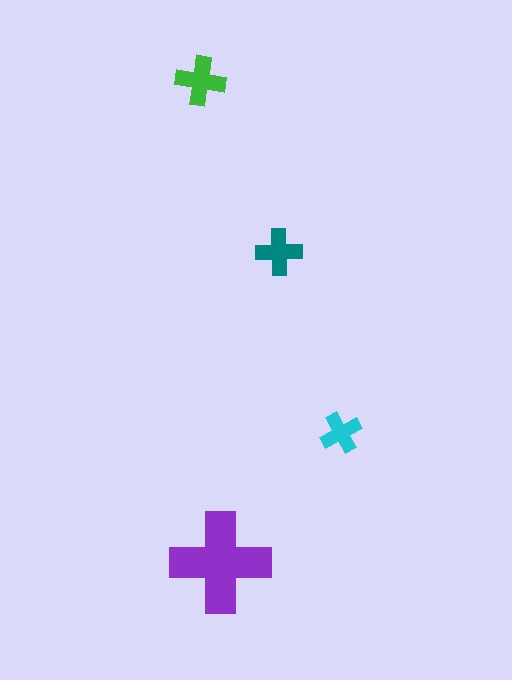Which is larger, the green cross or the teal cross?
The green one.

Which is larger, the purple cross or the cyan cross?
The purple one.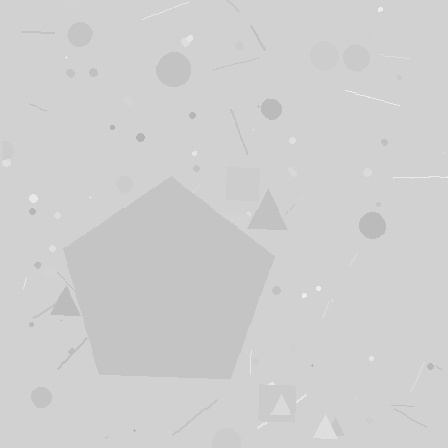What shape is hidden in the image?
A pentagon is hidden in the image.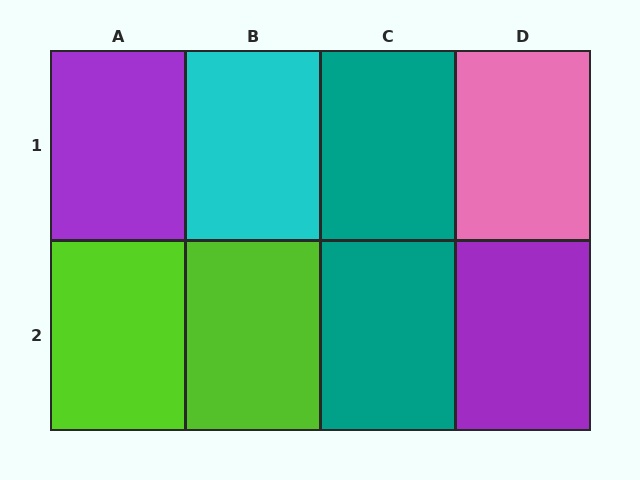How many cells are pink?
1 cell is pink.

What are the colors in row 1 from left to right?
Purple, cyan, teal, pink.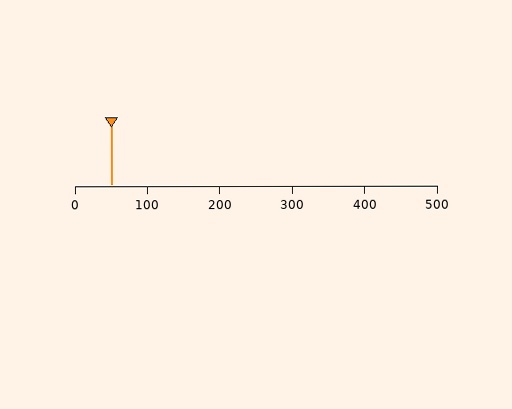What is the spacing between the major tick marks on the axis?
The major ticks are spaced 100 apart.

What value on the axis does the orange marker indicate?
The marker indicates approximately 50.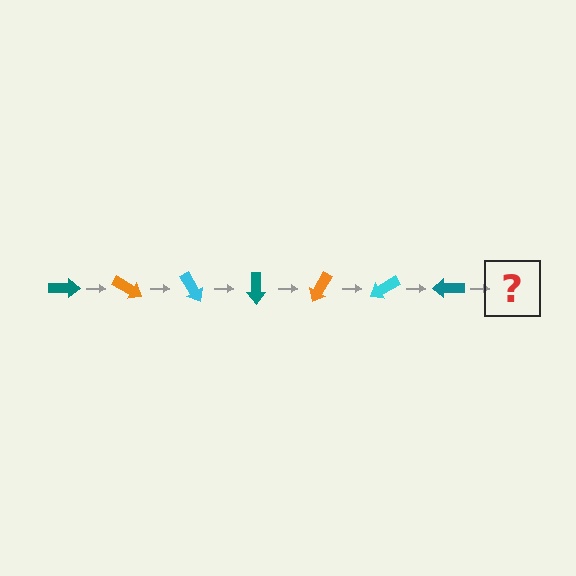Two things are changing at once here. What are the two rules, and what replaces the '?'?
The two rules are that it rotates 30 degrees each step and the color cycles through teal, orange, and cyan. The '?' should be an orange arrow, rotated 210 degrees from the start.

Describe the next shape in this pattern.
It should be an orange arrow, rotated 210 degrees from the start.